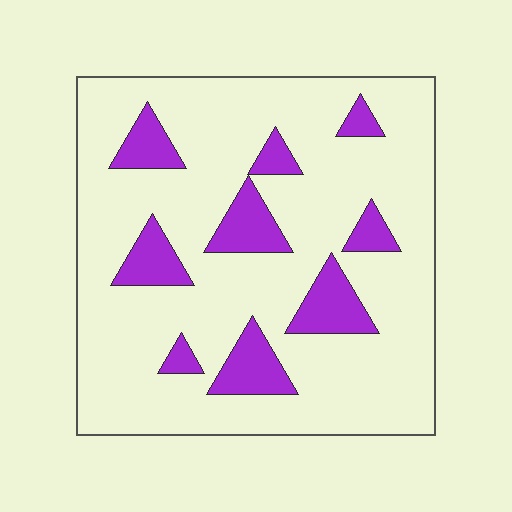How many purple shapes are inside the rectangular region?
9.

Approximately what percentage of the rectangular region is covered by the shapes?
Approximately 15%.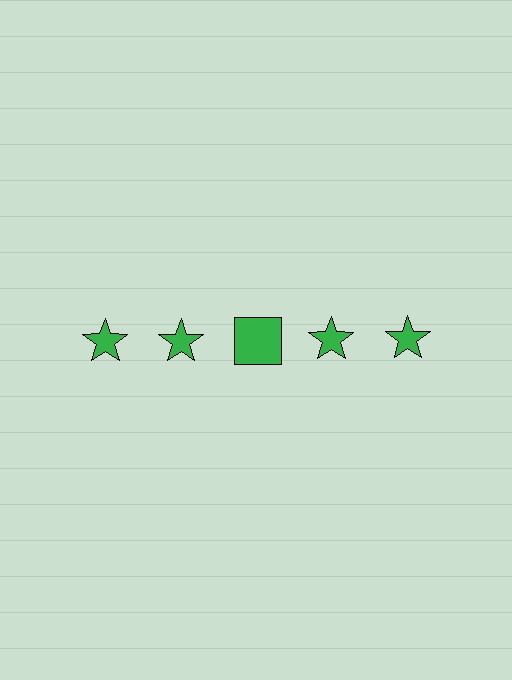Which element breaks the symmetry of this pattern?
The green square in the top row, center column breaks the symmetry. All other shapes are green stars.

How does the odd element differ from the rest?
It has a different shape: square instead of star.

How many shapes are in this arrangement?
There are 5 shapes arranged in a grid pattern.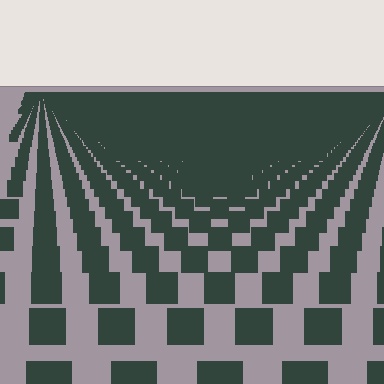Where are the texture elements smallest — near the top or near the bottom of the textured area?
Near the top.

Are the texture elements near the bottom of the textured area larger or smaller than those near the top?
Larger. Near the bottom, elements are closer to the viewer and appear at a bigger on-screen size.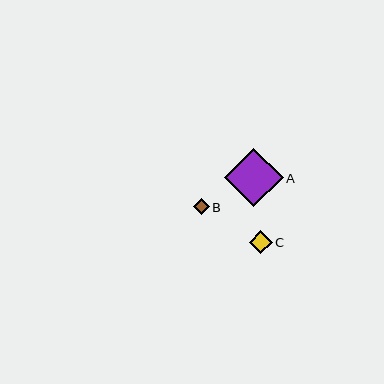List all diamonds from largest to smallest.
From largest to smallest: A, C, B.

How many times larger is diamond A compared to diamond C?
Diamond A is approximately 2.6 times the size of diamond C.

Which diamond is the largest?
Diamond A is the largest with a size of approximately 58 pixels.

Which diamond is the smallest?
Diamond B is the smallest with a size of approximately 16 pixels.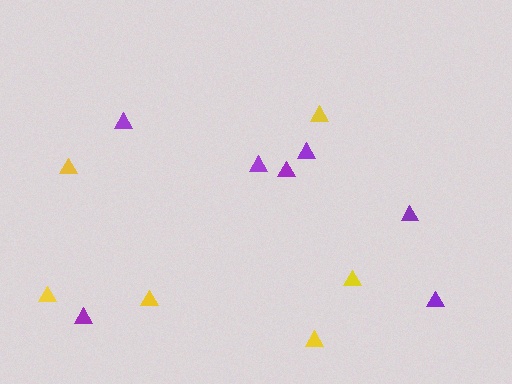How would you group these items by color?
There are 2 groups: one group of yellow triangles (6) and one group of purple triangles (7).